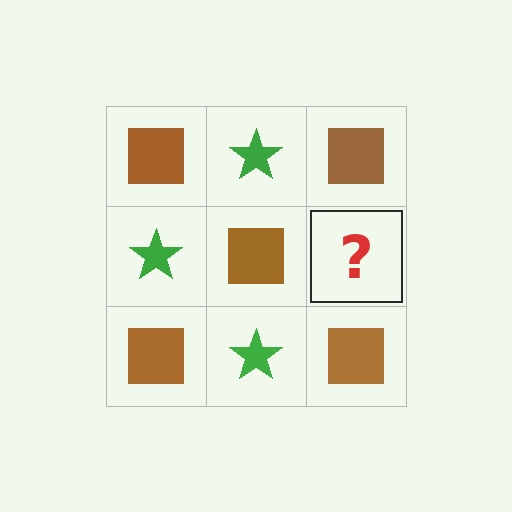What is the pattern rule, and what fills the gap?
The rule is that it alternates brown square and green star in a checkerboard pattern. The gap should be filled with a green star.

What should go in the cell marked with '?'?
The missing cell should contain a green star.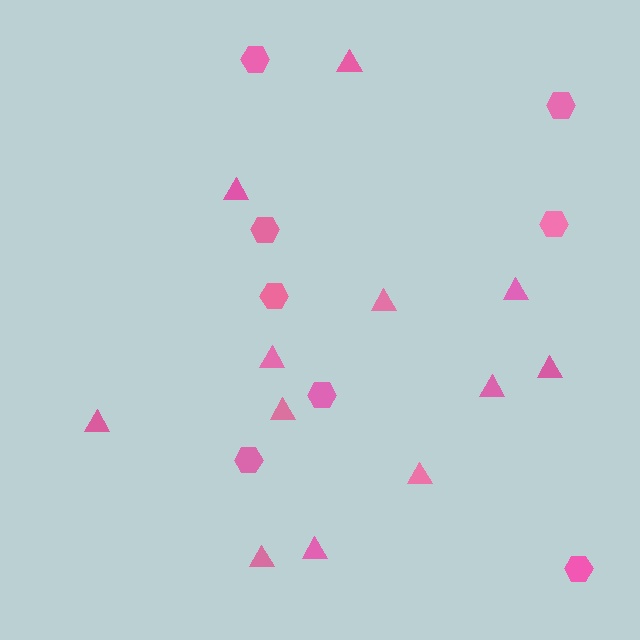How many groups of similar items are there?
There are 2 groups: one group of hexagons (8) and one group of triangles (12).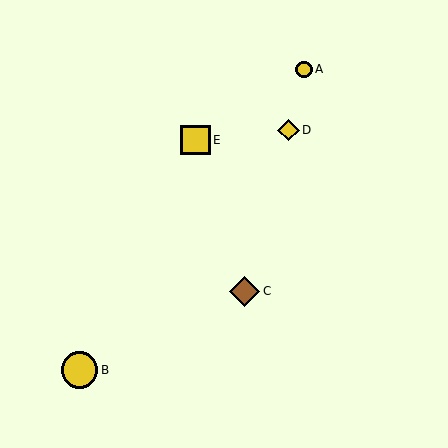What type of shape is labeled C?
Shape C is a brown diamond.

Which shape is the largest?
The yellow circle (labeled B) is the largest.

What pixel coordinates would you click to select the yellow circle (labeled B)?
Click at (80, 370) to select the yellow circle B.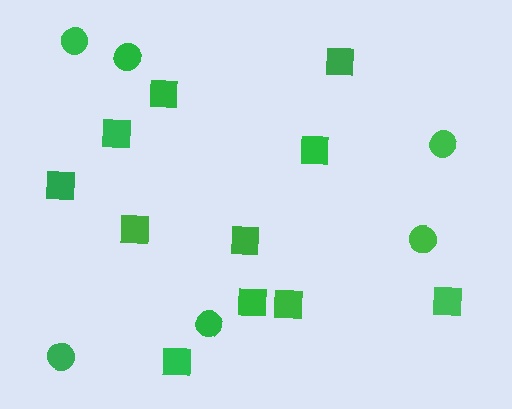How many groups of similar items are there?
There are 2 groups: one group of squares (11) and one group of circles (6).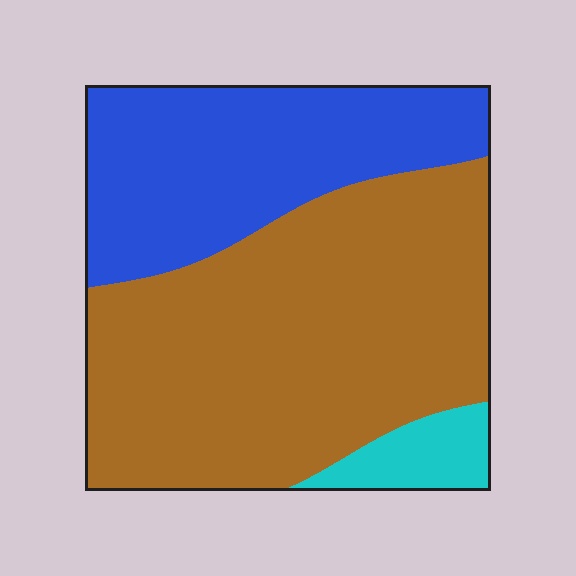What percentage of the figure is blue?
Blue takes up between a sixth and a third of the figure.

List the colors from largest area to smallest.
From largest to smallest: brown, blue, cyan.